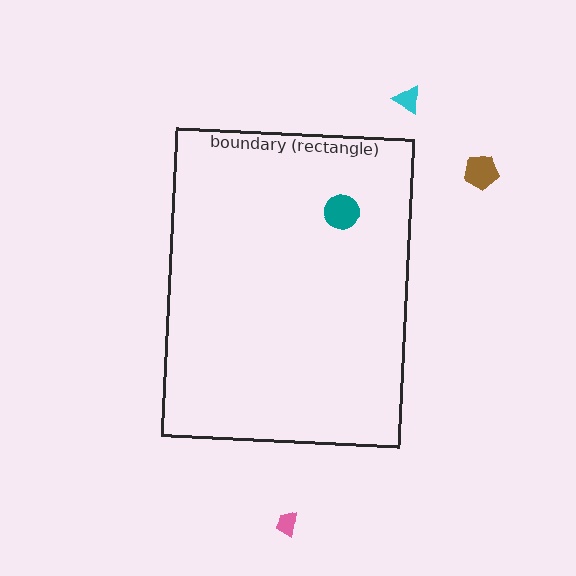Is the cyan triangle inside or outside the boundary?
Outside.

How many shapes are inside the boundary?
1 inside, 3 outside.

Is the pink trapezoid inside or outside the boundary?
Outside.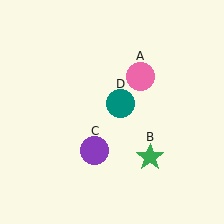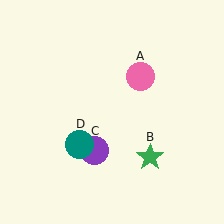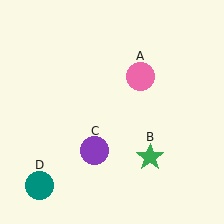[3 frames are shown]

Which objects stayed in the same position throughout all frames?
Pink circle (object A) and green star (object B) and purple circle (object C) remained stationary.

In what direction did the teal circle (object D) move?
The teal circle (object D) moved down and to the left.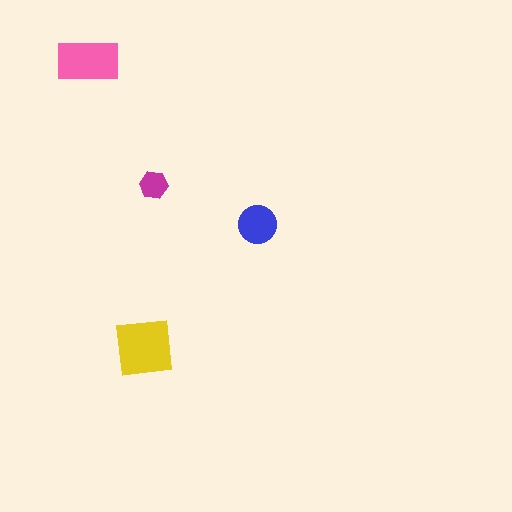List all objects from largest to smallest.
The yellow square, the pink rectangle, the blue circle, the magenta hexagon.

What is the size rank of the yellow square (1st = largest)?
1st.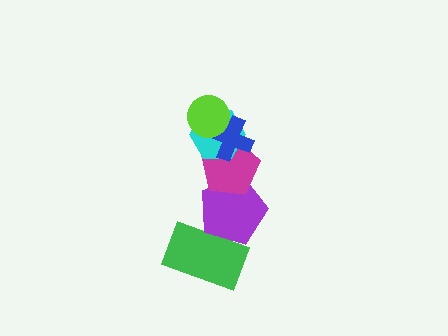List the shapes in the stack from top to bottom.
From top to bottom: the lime circle, the blue cross, the cyan hexagon, the magenta pentagon, the purple pentagon, the green rectangle.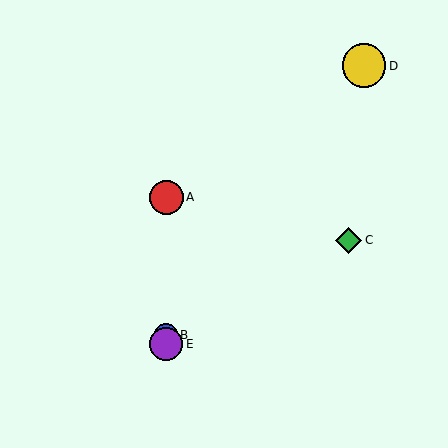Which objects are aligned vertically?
Objects A, B, E are aligned vertically.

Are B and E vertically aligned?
Yes, both are at x≈166.